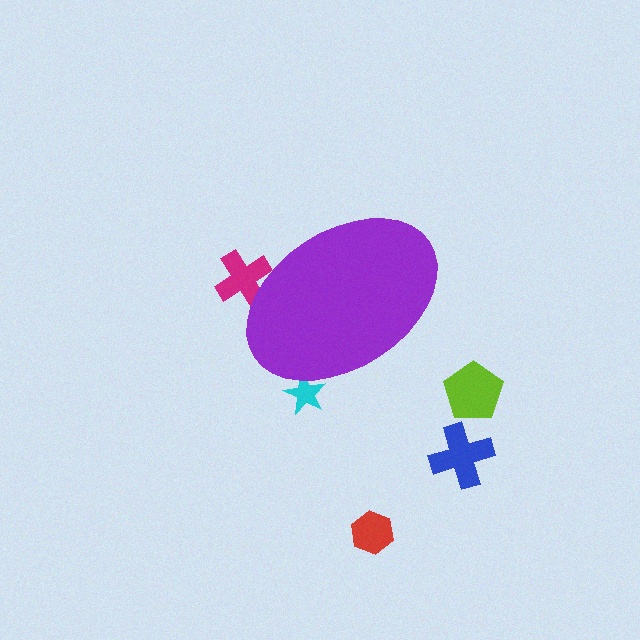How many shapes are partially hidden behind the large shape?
2 shapes are partially hidden.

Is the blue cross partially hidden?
No, the blue cross is fully visible.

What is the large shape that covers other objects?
A purple ellipse.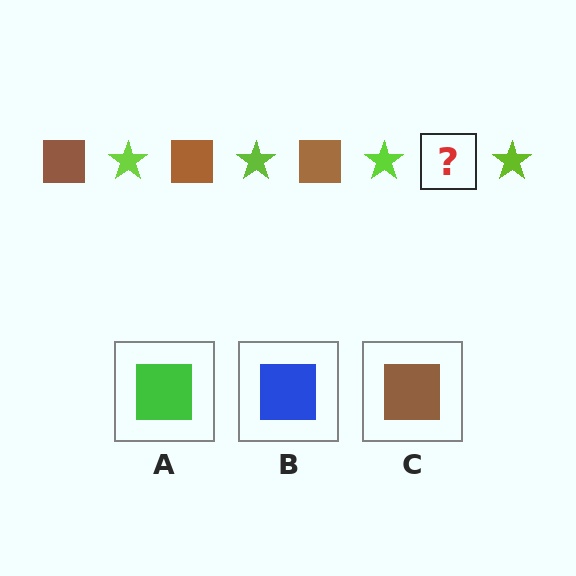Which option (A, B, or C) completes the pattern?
C.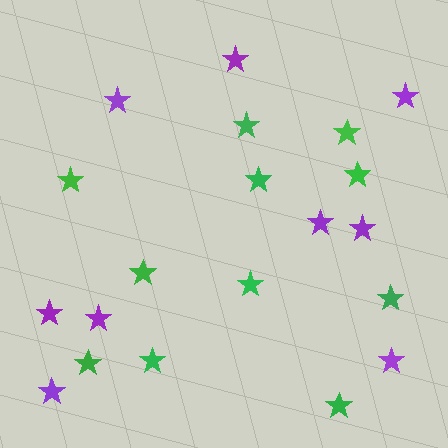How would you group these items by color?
There are 2 groups: one group of green stars (11) and one group of purple stars (9).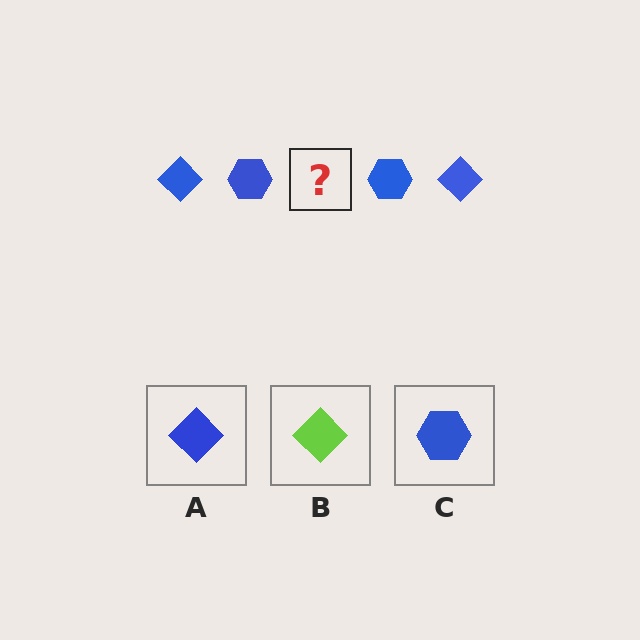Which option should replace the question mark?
Option A.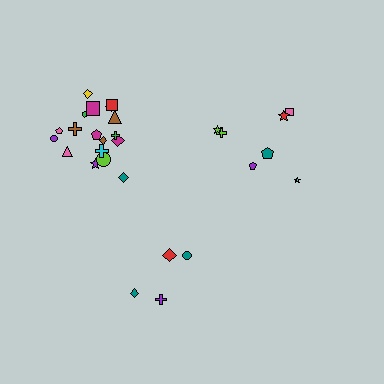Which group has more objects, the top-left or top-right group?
The top-left group.